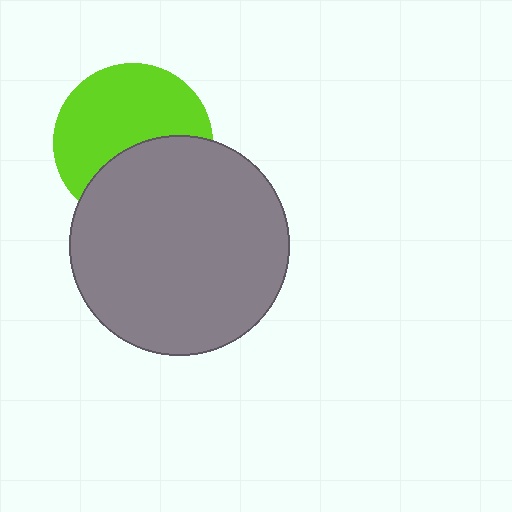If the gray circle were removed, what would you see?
You would see the complete lime circle.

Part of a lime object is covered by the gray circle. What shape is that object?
It is a circle.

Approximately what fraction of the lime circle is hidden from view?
Roughly 41% of the lime circle is hidden behind the gray circle.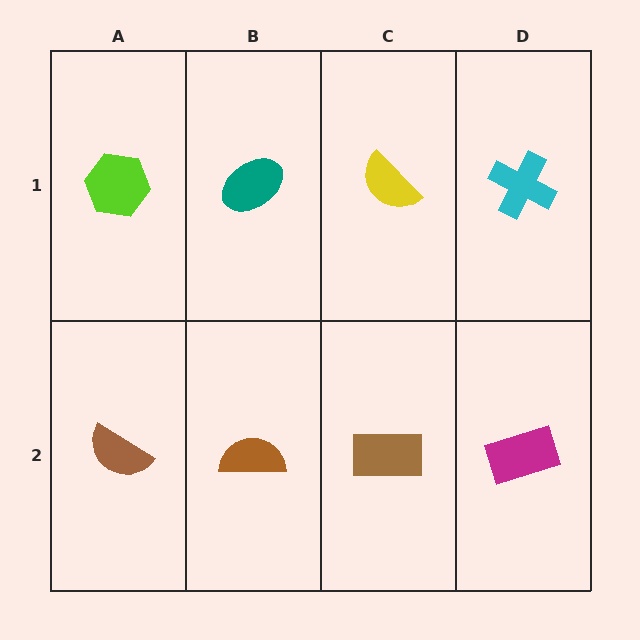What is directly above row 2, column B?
A teal ellipse.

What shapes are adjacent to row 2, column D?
A cyan cross (row 1, column D), a brown rectangle (row 2, column C).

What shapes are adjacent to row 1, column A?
A brown semicircle (row 2, column A), a teal ellipse (row 1, column B).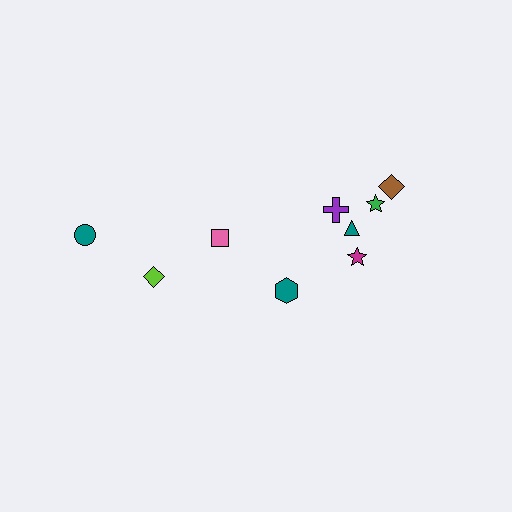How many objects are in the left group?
There are 3 objects.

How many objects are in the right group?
There are 6 objects.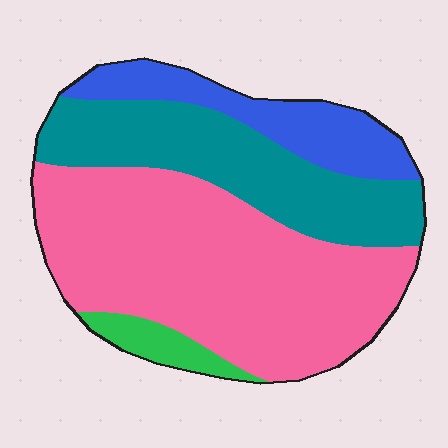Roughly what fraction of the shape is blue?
Blue covers roughly 15% of the shape.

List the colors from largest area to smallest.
From largest to smallest: pink, teal, blue, green.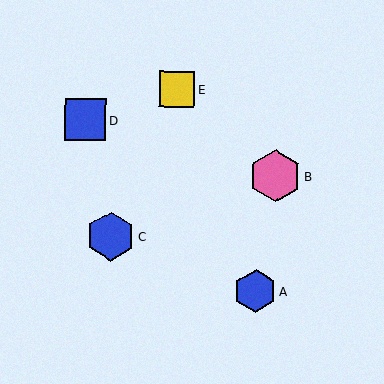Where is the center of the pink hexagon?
The center of the pink hexagon is at (276, 176).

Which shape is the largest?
The pink hexagon (labeled B) is the largest.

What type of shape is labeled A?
Shape A is a blue hexagon.